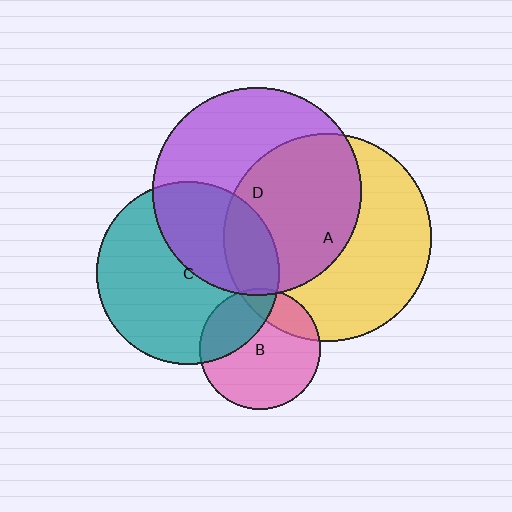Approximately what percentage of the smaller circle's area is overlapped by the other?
Approximately 30%.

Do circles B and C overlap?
Yes.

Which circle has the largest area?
Circle D (purple).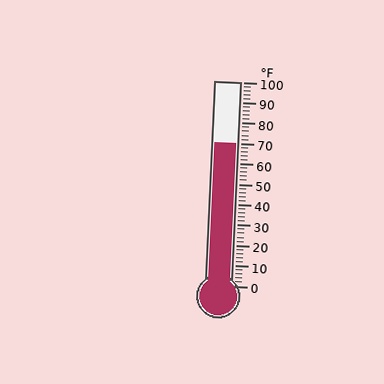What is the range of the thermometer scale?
The thermometer scale ranges from 0°F to 100°F.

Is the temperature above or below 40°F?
The temperature is above 40°F.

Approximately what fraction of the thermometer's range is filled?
The thermometer is filled to approximately 70% of its range.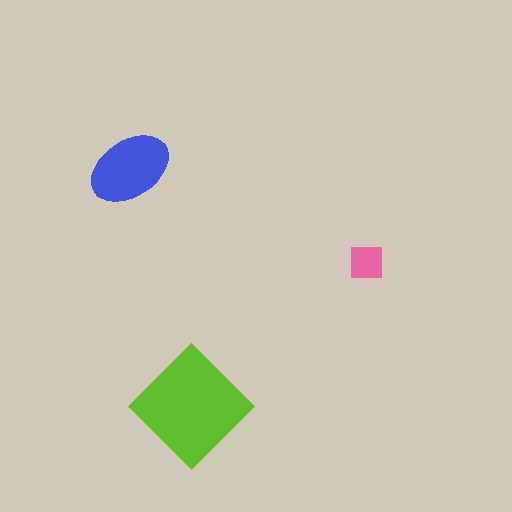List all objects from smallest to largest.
The pink square, the blue ellipse, the lime diamond.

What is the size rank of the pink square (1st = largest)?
3rd.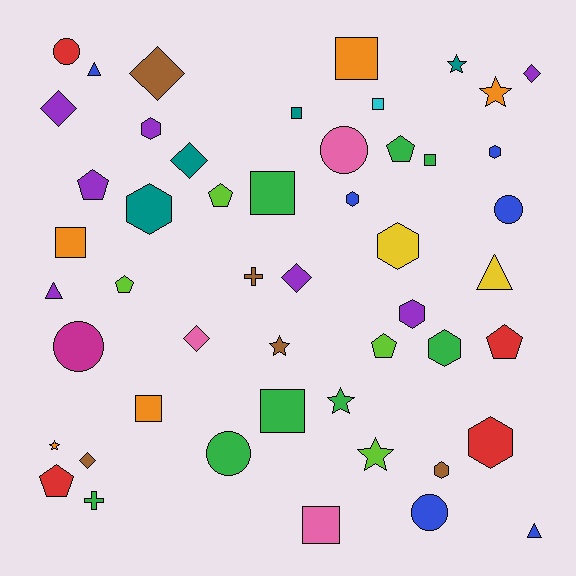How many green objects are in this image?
There are 8 green objects.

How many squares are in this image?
There are 9 squares.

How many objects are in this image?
There are 50 objects.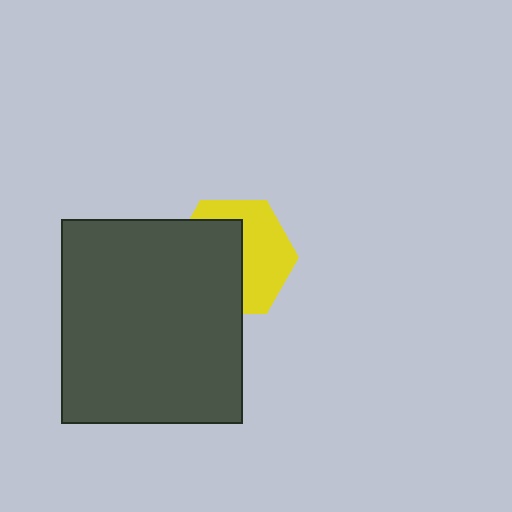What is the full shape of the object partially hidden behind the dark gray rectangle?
The partially hidden object is a yellow hexagon.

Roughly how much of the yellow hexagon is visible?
About half of it is visible (roughly 49%).